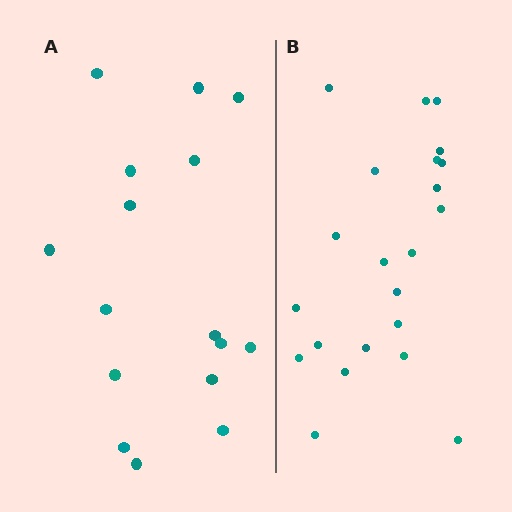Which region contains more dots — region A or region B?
Region B (the right region) has more dots.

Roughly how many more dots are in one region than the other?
Region B has about 6 more dots than region A.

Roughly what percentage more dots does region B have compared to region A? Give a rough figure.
About 40% more.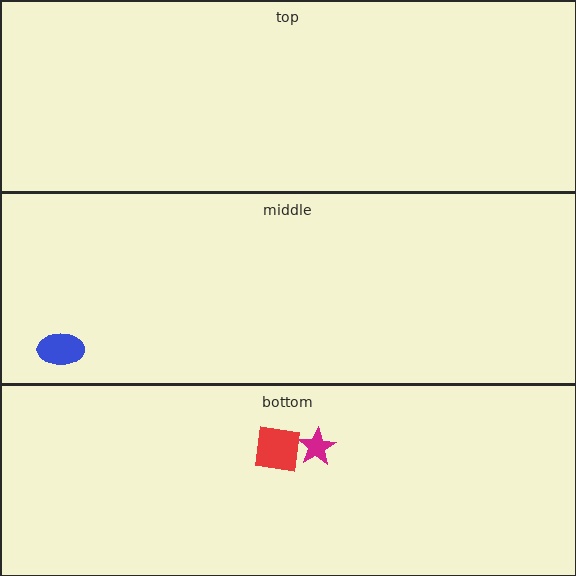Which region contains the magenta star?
The bottom region.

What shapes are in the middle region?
The blue ellipse.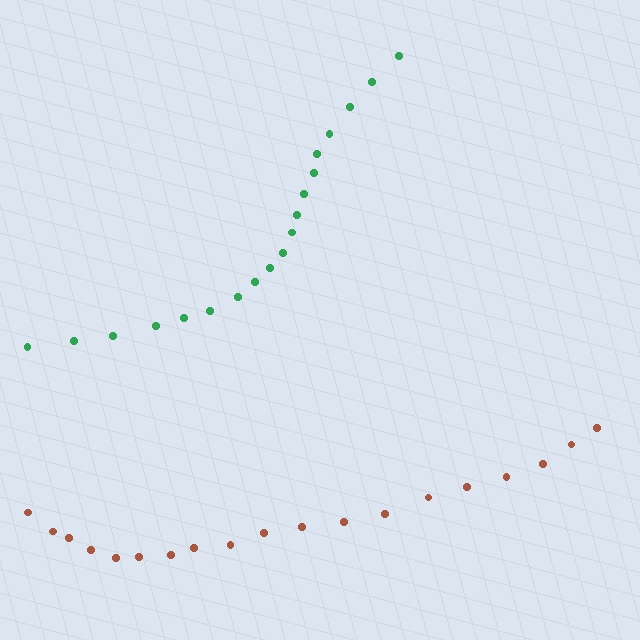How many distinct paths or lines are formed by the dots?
There are 2 distinct paths.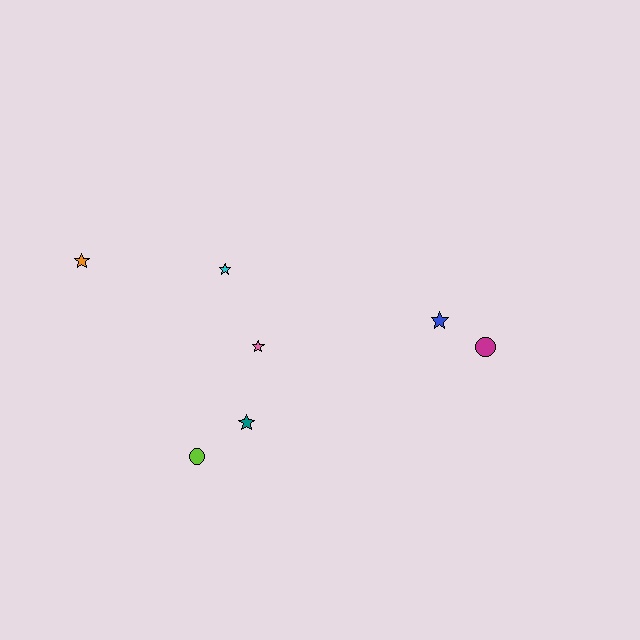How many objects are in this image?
There are 7 objects.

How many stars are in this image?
There are 5 stars.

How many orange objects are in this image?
There is 1 orange object.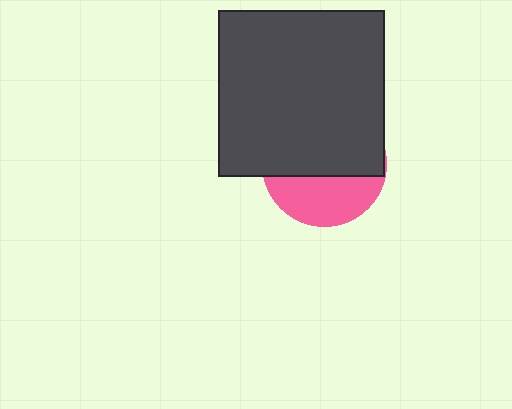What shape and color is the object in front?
The object in front is a dark gray square.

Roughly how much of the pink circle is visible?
A small part of it is visible (roughly 37%).